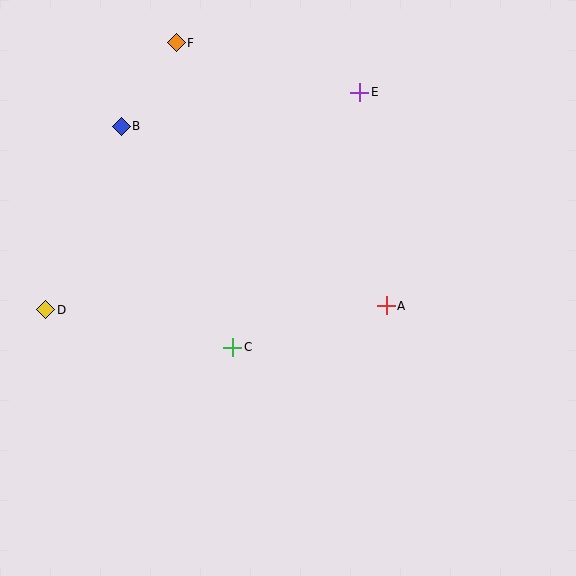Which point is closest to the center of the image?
Point C at (233, 347) is closest to the center.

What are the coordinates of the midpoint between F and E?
The midpoint between F and E is at (268, 67).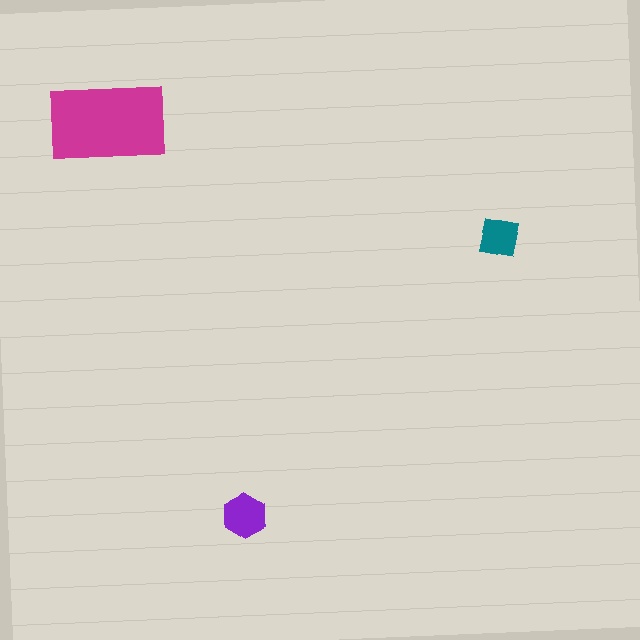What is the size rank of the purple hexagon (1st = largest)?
2nd.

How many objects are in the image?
There are 3 objects in the image.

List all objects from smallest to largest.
The teal square, the purple hexagon, the magenta rectangle.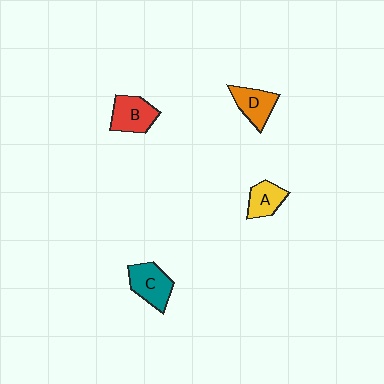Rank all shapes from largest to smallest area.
From largest to smallest: C (teal), B (red), D (orange), A (yellow).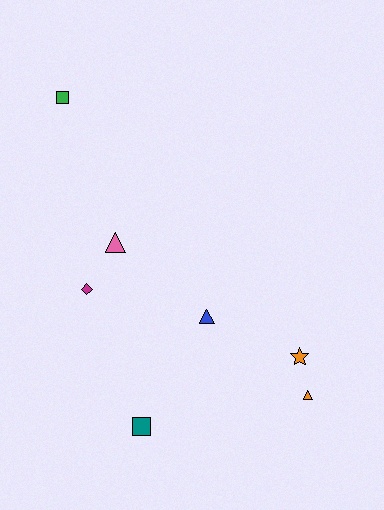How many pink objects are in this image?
There is 1 pink object.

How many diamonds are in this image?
There is 1 diamond.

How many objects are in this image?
There are 7 objects.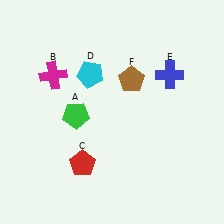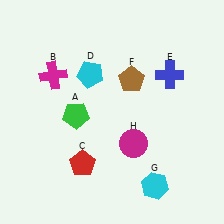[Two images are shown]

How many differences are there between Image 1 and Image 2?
There are 2 differences between the two images.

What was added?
A cyan hexagon (G), a magenta circle (H) were added in Image 2.